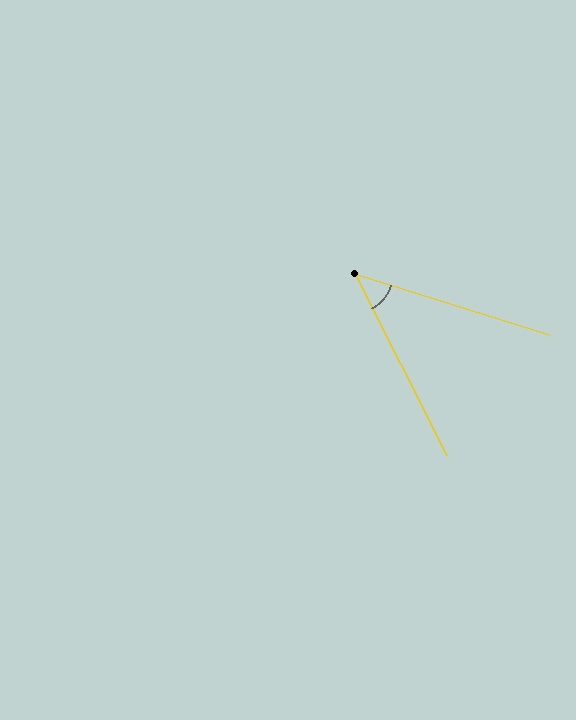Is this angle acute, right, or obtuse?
It is acute.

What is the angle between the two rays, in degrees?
Approximately 46 degrees.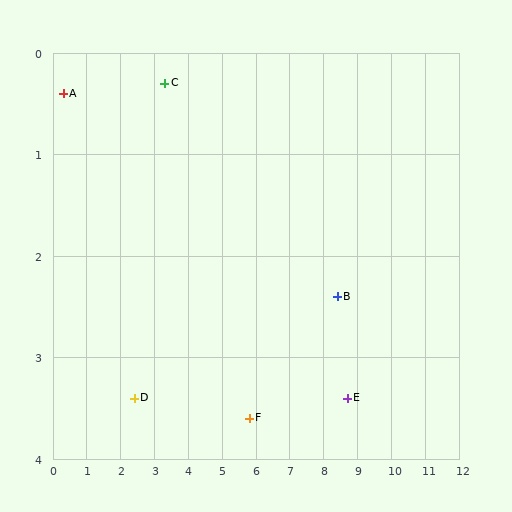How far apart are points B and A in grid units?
Points B and A are about 8.3 grid units apart.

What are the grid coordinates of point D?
Point D is at approximately (2.4, 3.4).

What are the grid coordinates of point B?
Point B is at approximately (8.4, 2.4).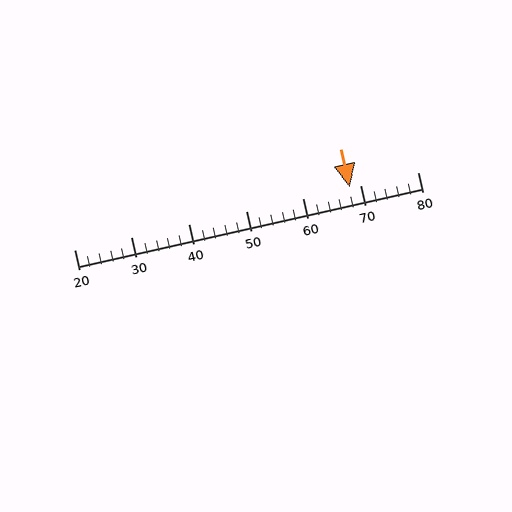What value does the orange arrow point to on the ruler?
The orange arrow points to approximately 68.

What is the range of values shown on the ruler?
The ruler shows values from 20 to 80.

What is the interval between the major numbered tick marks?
The major tick marks are spaced 10 units apart.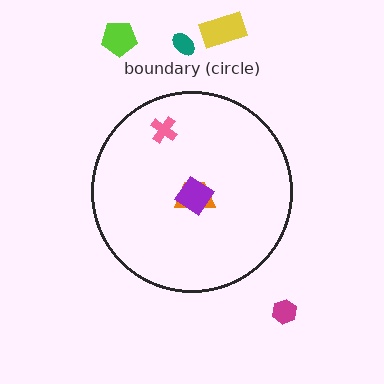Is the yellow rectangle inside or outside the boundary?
Outside.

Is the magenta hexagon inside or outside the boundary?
Outside.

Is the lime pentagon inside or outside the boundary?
Outside.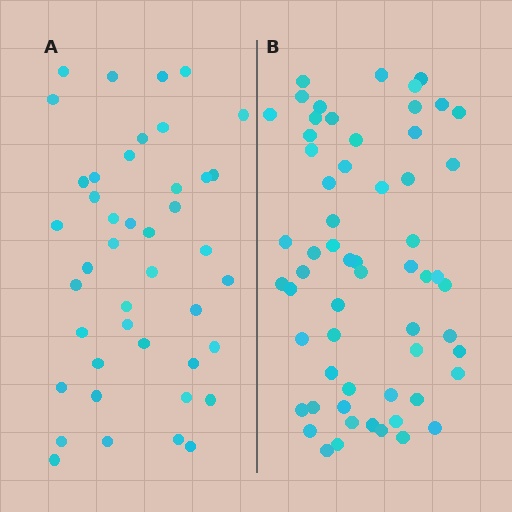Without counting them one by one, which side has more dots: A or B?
Region B (the right region) has more dots.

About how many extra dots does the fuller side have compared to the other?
Region B has approximately 15 more dots than region A.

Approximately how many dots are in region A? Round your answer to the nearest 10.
About 40 dots. (The exact count is 43, which rounds to 40.)